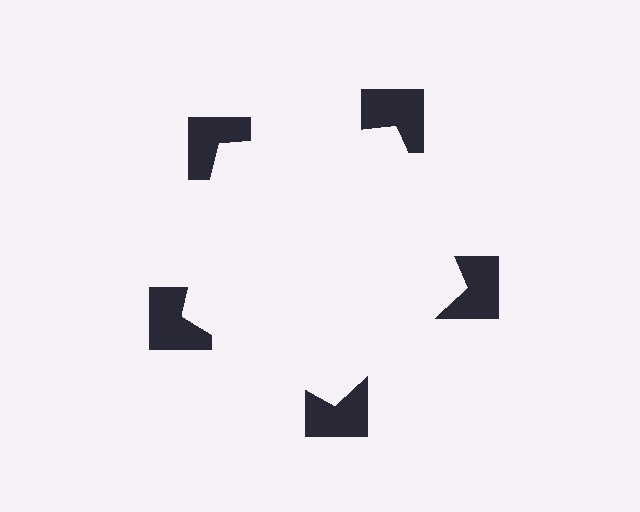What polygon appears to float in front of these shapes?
An illusory pentagon — its edges are inferred from the aligned wedge cuts in the notched squares, not physically drawn.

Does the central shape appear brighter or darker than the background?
It typically appears slightly brighter than the background, even though no actual brightness change is drawn.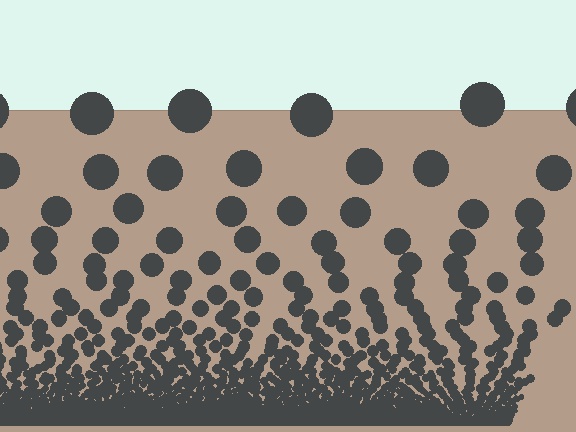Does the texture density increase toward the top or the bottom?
Density increases toward the bottom.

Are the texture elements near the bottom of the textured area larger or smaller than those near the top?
Smaller. The gradient is inverted — elements near the bottom are smaller and denser.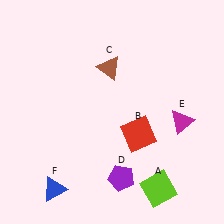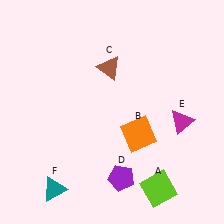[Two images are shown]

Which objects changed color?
B changed from red to orange. F changed from blue to teal.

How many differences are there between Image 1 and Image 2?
There are 2 differences between the two images.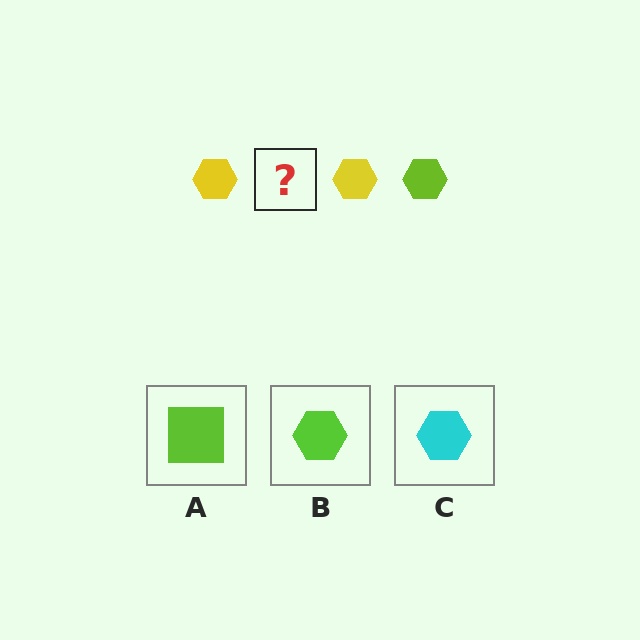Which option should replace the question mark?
Option B.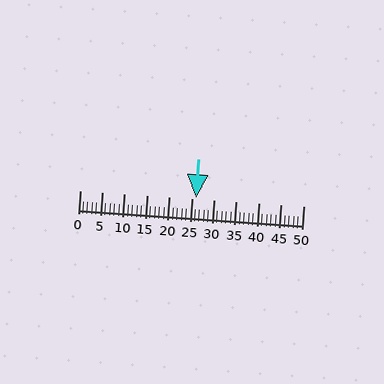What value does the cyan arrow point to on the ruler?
The cyan arrow points to approximately 26.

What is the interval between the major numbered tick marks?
The major tick marks are spaced 5 units apart.